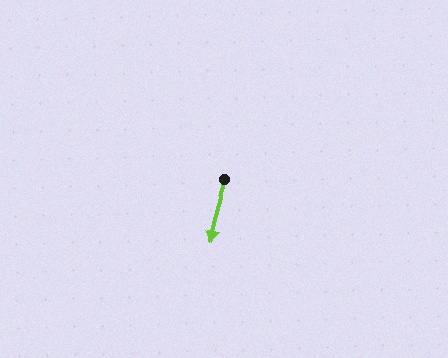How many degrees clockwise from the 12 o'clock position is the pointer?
Approximately 194 degrees.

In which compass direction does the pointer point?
South.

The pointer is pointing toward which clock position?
Roughly 6 o'clock.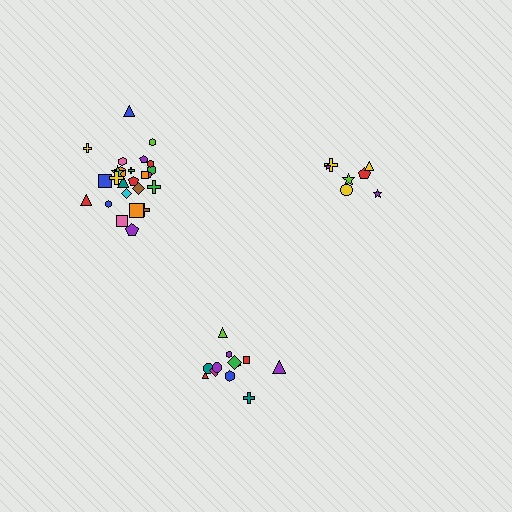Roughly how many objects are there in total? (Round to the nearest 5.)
Roughly 45 objects in total.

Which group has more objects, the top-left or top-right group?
The top-left group.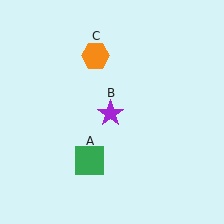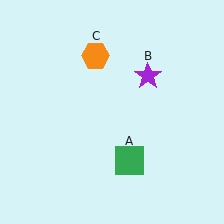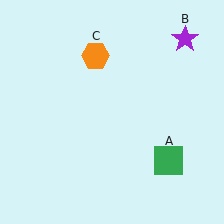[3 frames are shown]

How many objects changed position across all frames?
2 objects changed position: green square (object A), purple star (object B).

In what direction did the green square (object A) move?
The green square (object A) moved right.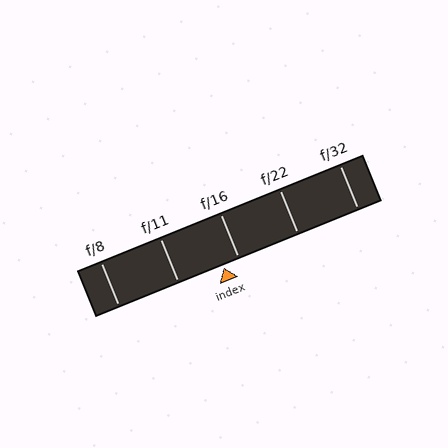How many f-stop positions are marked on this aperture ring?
There are 5 f-stop positions marked.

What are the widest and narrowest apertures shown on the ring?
The widest aperture shown is f/8 and the narrowest is f/32.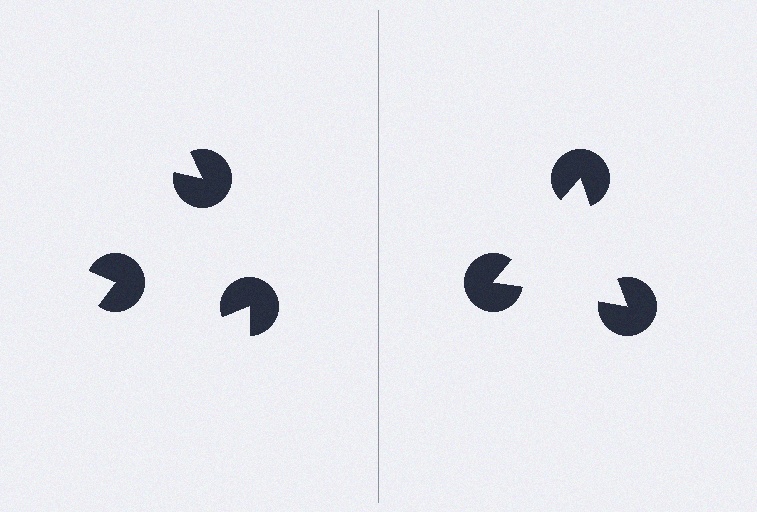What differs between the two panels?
The pac-man discs are positioned identically on both sides; only the wedge orientations differ. On the right they align to a triangle; on the left they are misaligned.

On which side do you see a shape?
An illusory triangle appears on the right side. On the left side the wedge cuts are rotated, so no coherent shape forms.